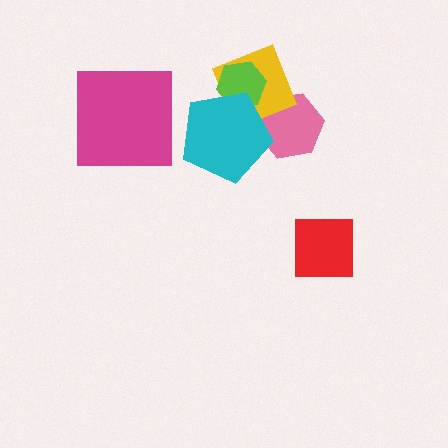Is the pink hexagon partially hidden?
Yes, it is partially covered by another shape.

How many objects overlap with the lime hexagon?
2 objects overlap with the lime hexagon.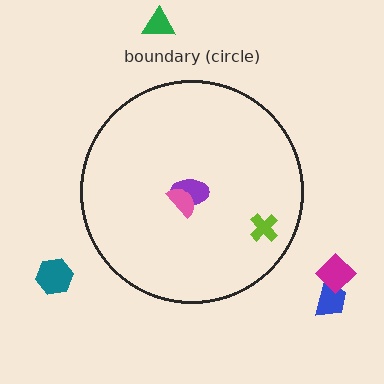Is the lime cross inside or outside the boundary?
Inside.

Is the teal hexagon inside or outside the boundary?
Outside.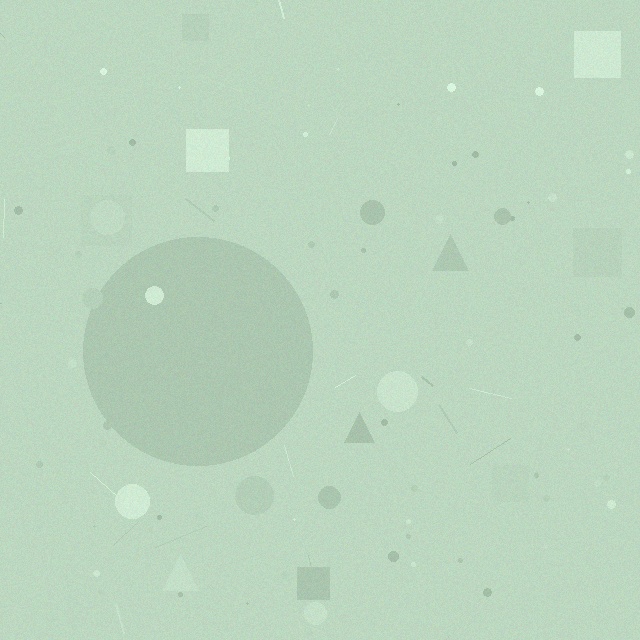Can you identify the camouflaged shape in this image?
The camouflaged shape is a circle.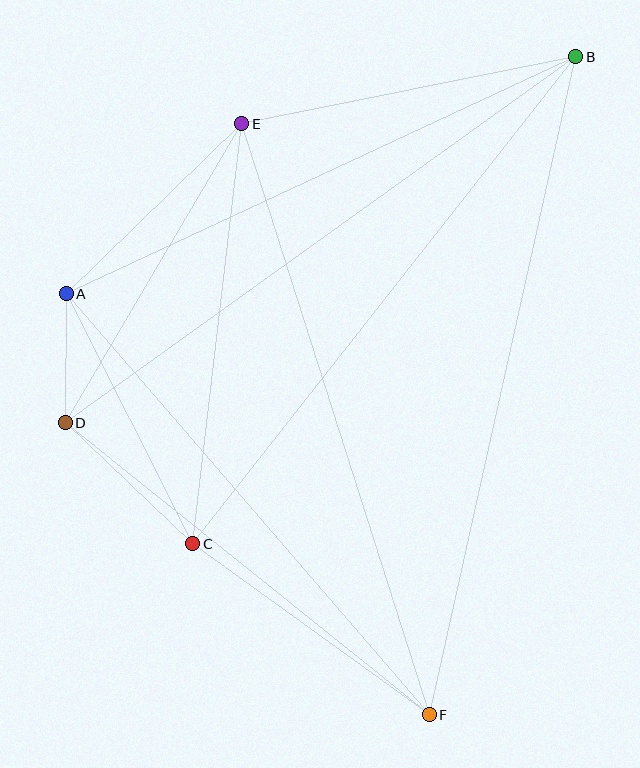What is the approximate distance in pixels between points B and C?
The distance between B and C is approximately 620 pixels.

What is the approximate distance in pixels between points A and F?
The distance between A and F is approximately 556 pixels.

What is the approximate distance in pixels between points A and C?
The distance between A and C is approximately 280 pixels.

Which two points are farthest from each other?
Points B and F are farthest from each other.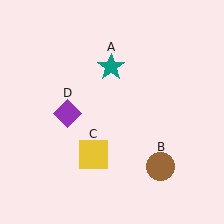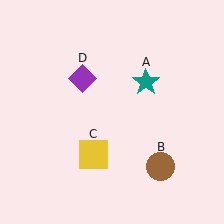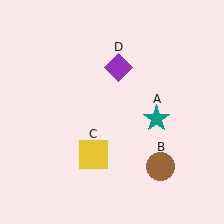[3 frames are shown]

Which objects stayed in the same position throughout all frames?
Brown circle (object B) and yellow square (object C) remained stationary.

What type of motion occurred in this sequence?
The teal star (object A), purple diamond (object D) rotated clockwise around the center of the scene.